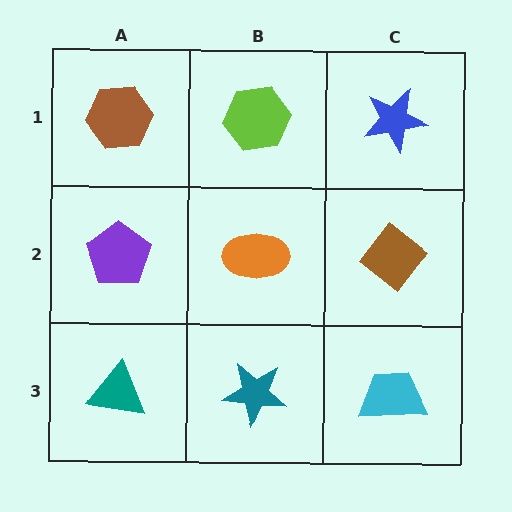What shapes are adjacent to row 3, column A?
A purple pentagon (row 2, column A), a teal star (row 3, column B).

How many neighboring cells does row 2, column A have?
3.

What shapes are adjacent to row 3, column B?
An orange ellipse (row 2, column B), a teal triangle (row 3, column A), a cyan trapezoid (row 3, column C).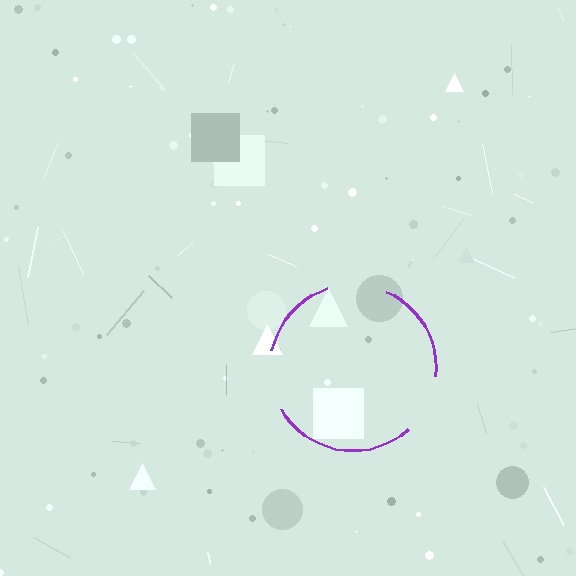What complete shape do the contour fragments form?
The contour fragments form a circle.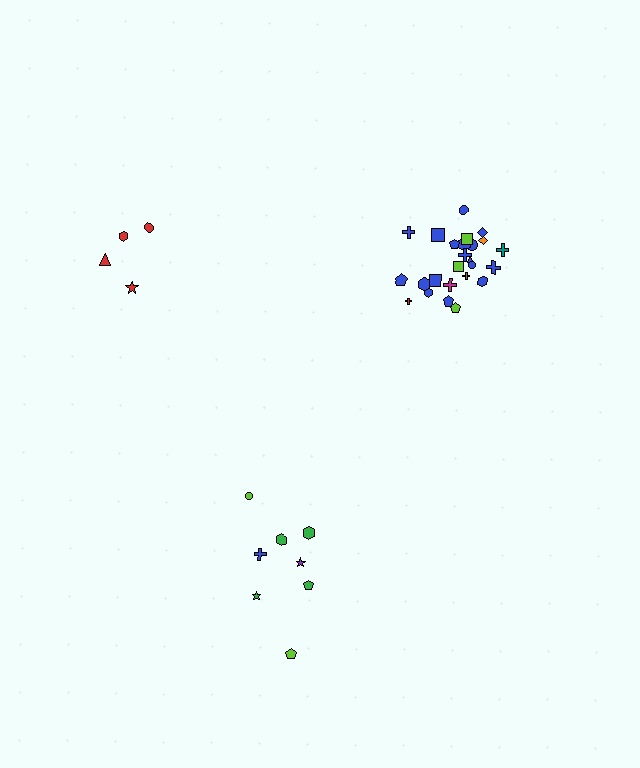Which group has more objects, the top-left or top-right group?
The top-right group.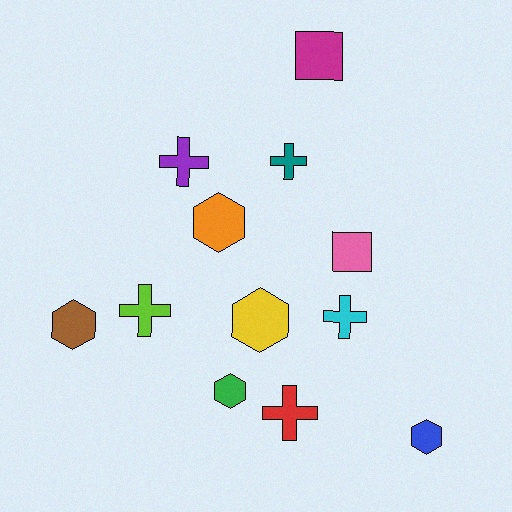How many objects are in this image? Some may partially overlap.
There are 12 objects.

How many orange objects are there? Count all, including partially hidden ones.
There is 1 orange object.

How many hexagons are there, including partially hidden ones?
There are 5 hexagons.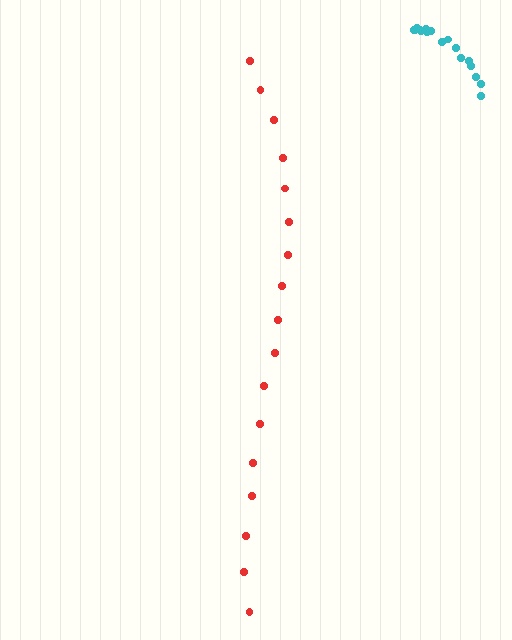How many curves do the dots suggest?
There are 2 distinct paths.